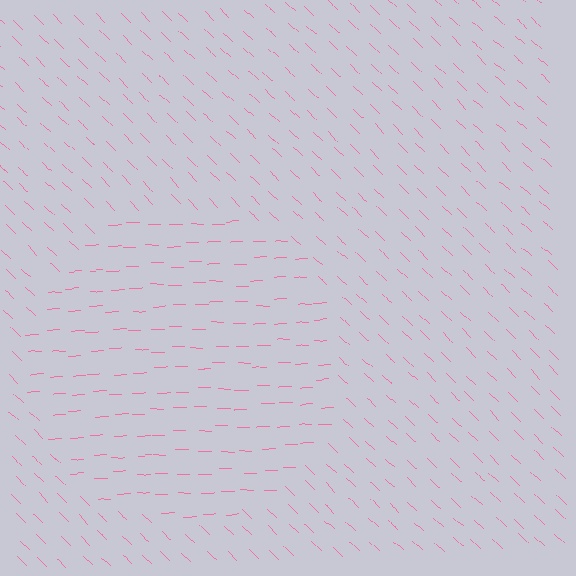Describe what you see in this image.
The image is filled with small pink line segments. A circle region in the image has lines oriented differently from the surrounding lines, creating a visible texture boundary.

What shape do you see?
I see a circle.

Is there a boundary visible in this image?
Yes, there is a texture boundary formed by a change in line orientation.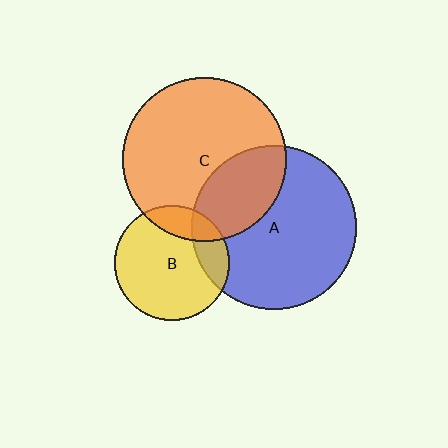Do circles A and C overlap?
Yes.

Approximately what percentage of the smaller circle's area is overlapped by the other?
Approximately 30%.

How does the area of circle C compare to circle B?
Approximately 2.0 times.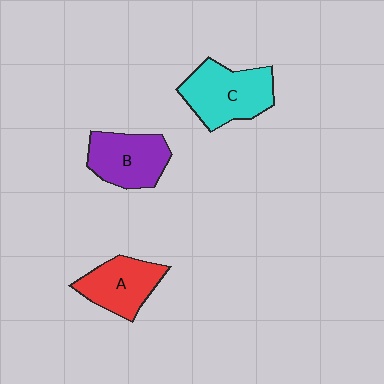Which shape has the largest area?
Shape C (cyan).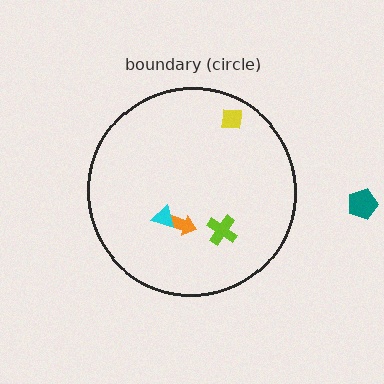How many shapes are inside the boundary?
4 inside, 1 outside.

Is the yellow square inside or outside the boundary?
Inside.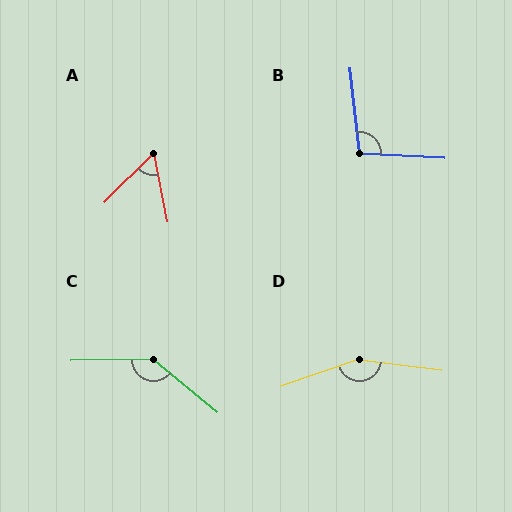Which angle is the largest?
D, at approximately 153 degrees.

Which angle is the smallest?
A, at approximately 57 degrees.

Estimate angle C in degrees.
Approximately 139 degrees.